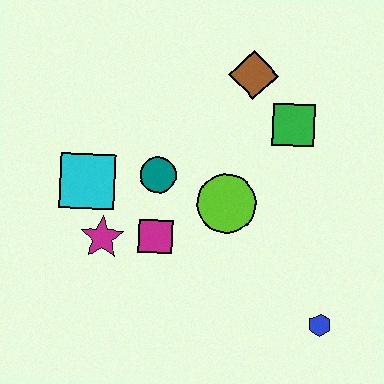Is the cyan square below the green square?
Yes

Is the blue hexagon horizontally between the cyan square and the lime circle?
No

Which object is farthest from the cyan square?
The blue hexagon is farthest from the cyan square.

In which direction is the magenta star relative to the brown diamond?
The magenta star is below the brown diamond.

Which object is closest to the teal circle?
The magenta square is closest to the teal circle.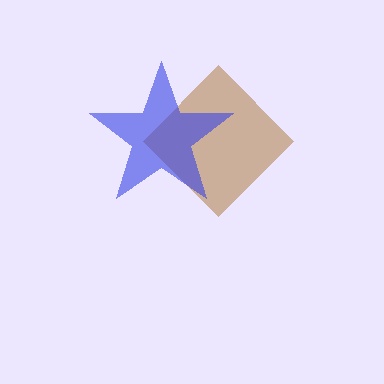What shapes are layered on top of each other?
The layered shapes are: a brown diamond, a blue star.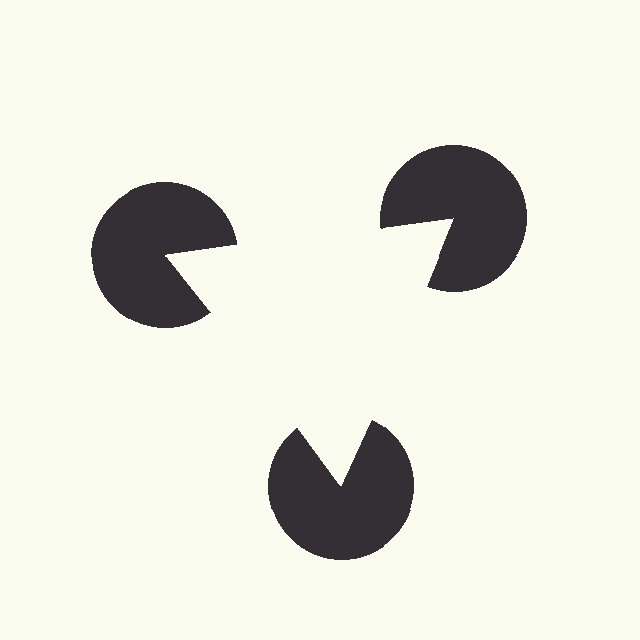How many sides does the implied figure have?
3 sides.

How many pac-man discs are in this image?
There are 3 — one at each vertex of the illusory triangle.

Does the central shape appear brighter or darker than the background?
It typically appears slightly brighter than the background, even though no actual brightness change is drawn.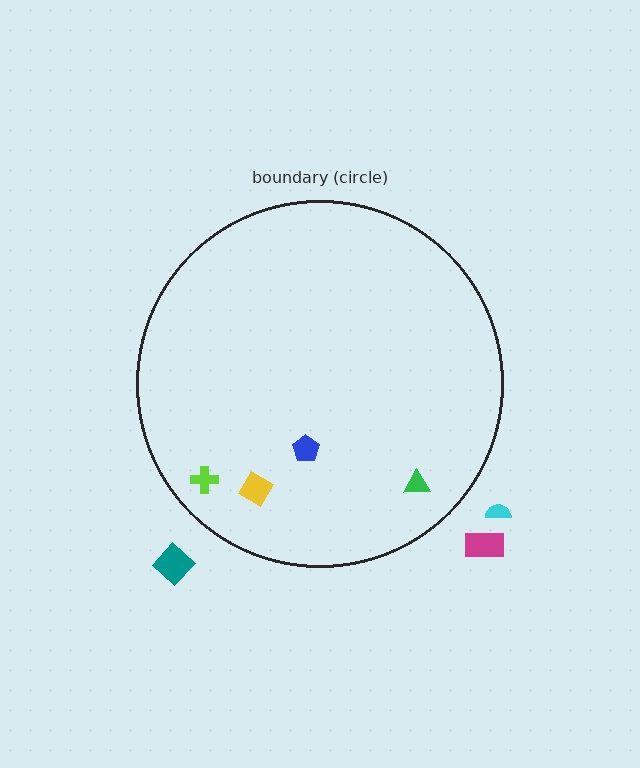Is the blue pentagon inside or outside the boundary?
Inside.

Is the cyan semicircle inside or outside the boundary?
Outside.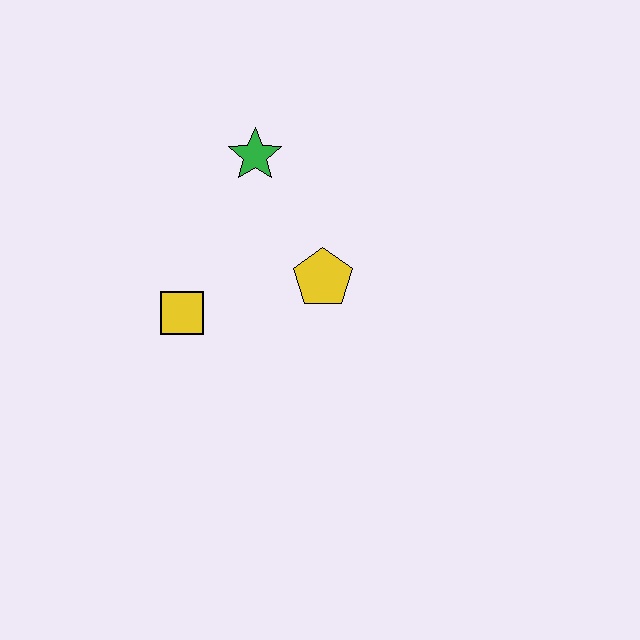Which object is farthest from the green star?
The yellow square is farthest from the green star.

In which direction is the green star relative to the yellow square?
The green star is above the yellow square.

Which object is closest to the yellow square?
The yellow pentagon is closest to the yellow square.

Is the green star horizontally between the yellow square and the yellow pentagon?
Yes